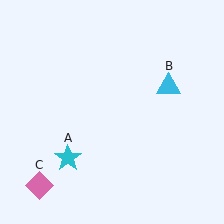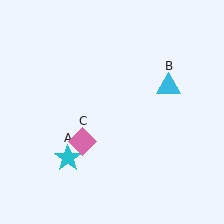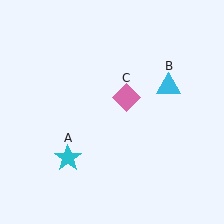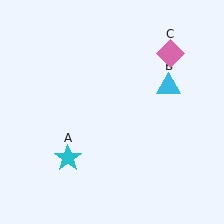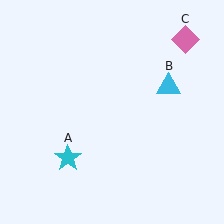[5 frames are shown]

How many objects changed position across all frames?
1 object changed position: pink diamond (object C).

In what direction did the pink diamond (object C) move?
The pink diamond (object C) moved up and to the right.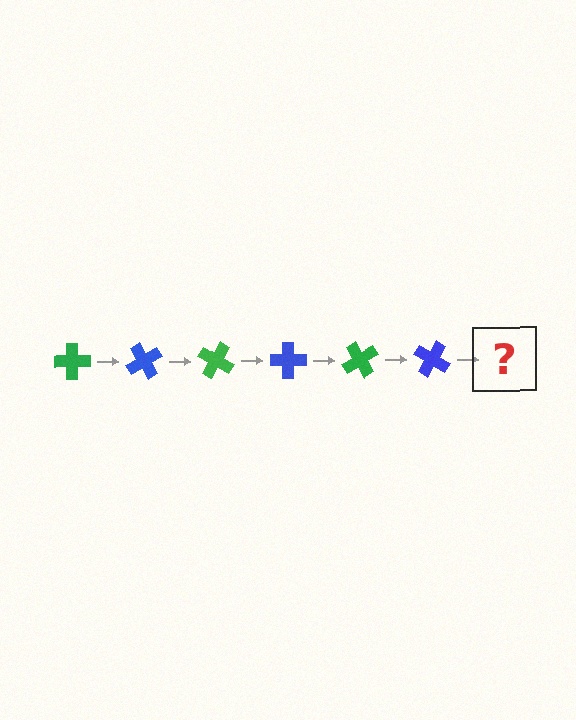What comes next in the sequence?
The next element should be a green cross, rotated 360 degrees from the start.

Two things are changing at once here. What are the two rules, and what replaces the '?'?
The two rules are that it rotates 60 degrees each step and the color cycles through green and blue. The '?' should be a green cross, rotated 360 degrees from the start.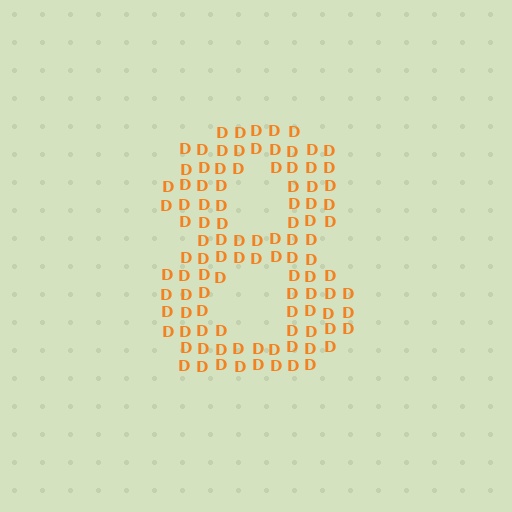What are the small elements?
The small elements are letter D's.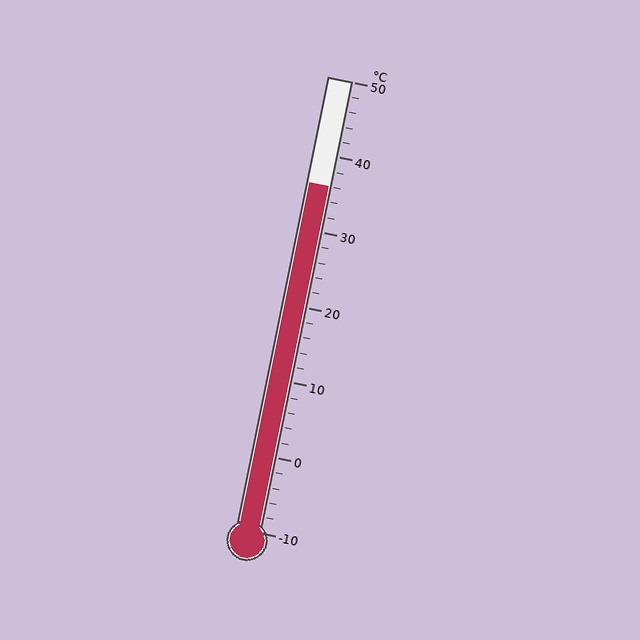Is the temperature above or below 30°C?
The temperature is above 30°C.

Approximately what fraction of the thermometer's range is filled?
The thermometer is filled to approximately 75% of its range.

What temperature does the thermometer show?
The thermometer shows approximately 36°C.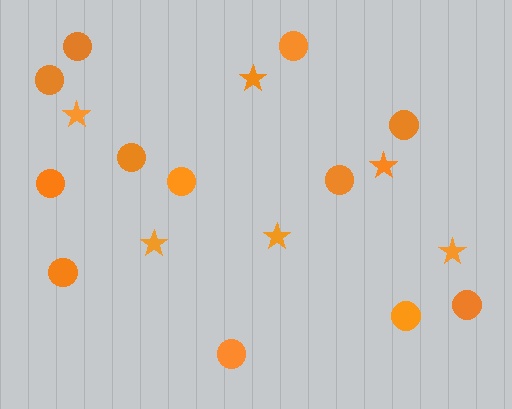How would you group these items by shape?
There are 2 groups: one group of stars (6) and one group of circles (12).